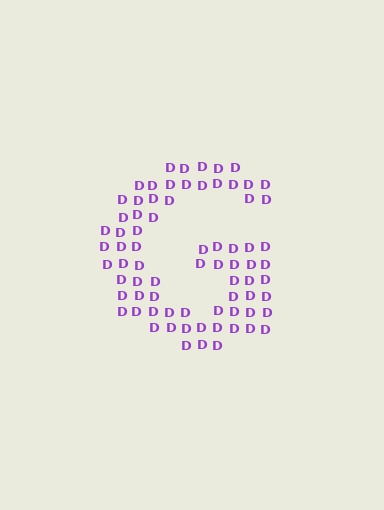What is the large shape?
The large shape is the letter G.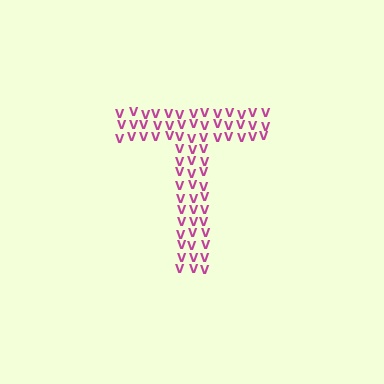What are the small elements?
The small elements are letter V's.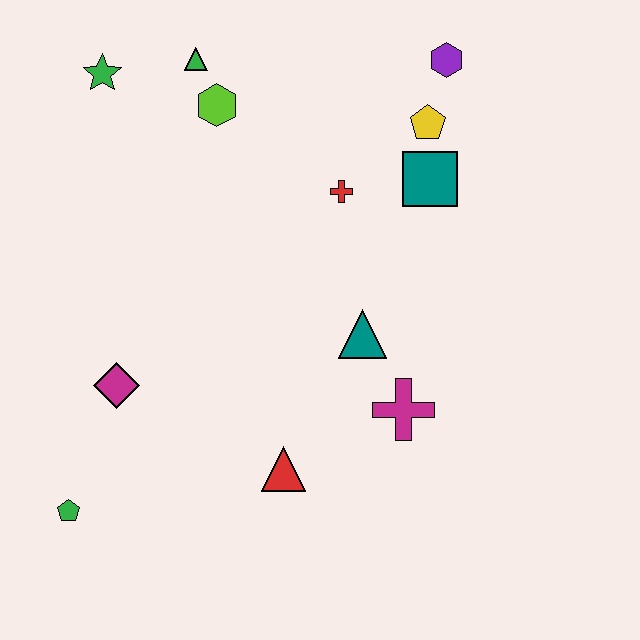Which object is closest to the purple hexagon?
The yellow pentagon is closest to the purple hexagon.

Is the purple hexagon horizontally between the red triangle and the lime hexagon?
No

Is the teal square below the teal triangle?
No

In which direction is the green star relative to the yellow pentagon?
The green star is to the left of the yellow pentagon.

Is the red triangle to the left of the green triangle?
No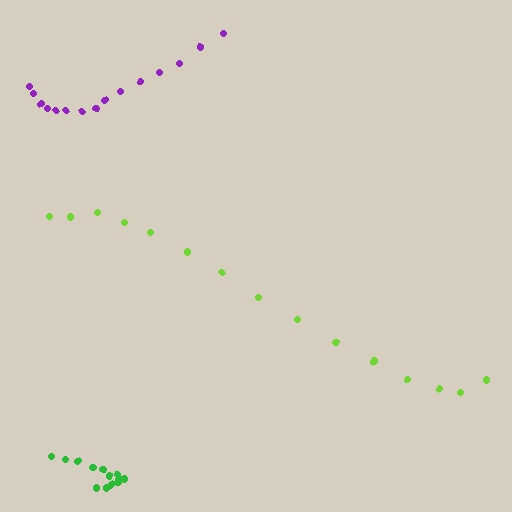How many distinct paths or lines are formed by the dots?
There are 3 distinct paths.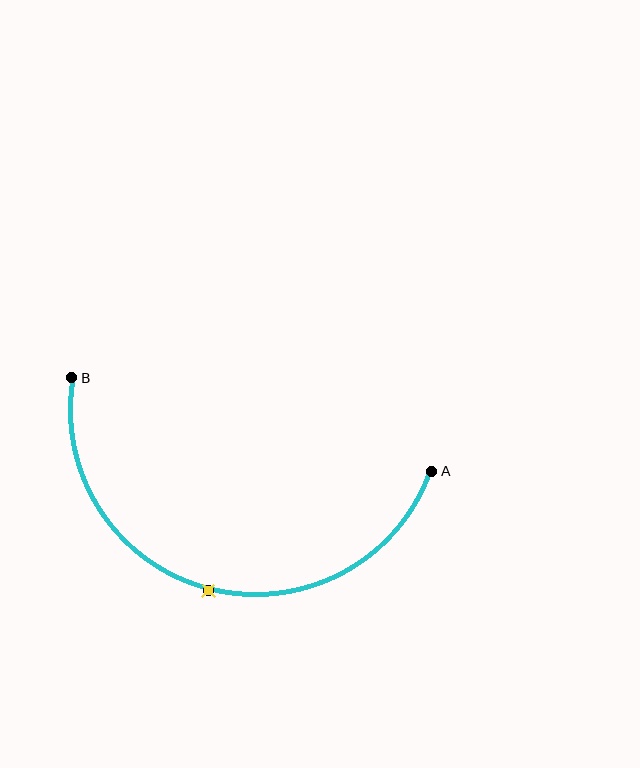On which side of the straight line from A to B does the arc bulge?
The arc bulges below the straight line connecting A and B.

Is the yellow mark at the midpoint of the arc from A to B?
Yes. The yellow mark lies on the arc at equal arc-length from both A and B — it is the arc midpoint.